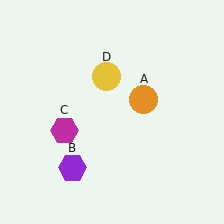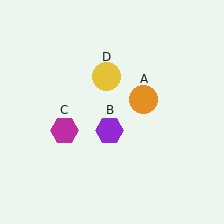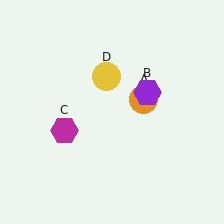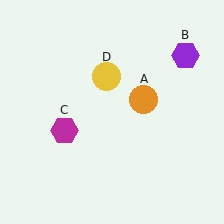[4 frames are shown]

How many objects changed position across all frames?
1 object changed position: purple hexagon (object B).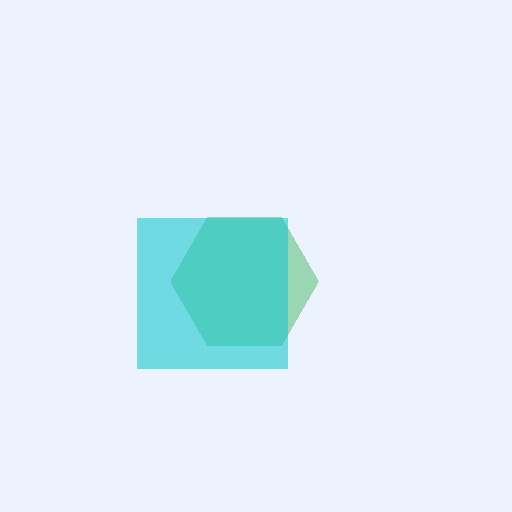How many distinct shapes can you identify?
There are 2 distinct shapes: a green hexagon, a cyan square.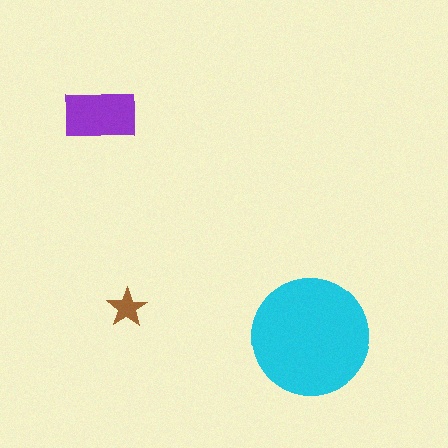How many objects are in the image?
There are 3 objects in the image.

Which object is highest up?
The purple rectangle is topmost.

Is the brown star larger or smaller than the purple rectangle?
Smaller.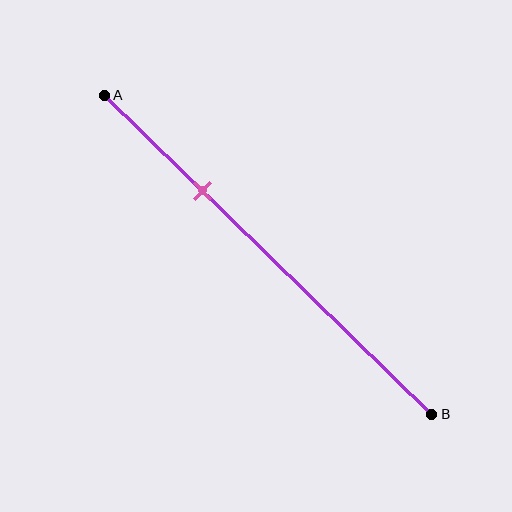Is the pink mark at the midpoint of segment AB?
No, the mark is at about 30% from A, not at the 50% midpoint.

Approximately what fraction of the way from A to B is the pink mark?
The pink mark is approximately 30% of the way from A to B.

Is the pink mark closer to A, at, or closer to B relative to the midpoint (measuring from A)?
The pink mark is closer to point A than the midpoint of segment AB.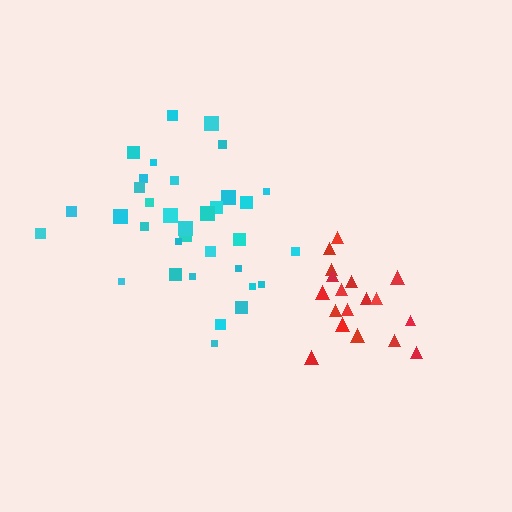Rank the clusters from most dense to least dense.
red, cyan.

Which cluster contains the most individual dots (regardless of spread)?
Cyan (34).